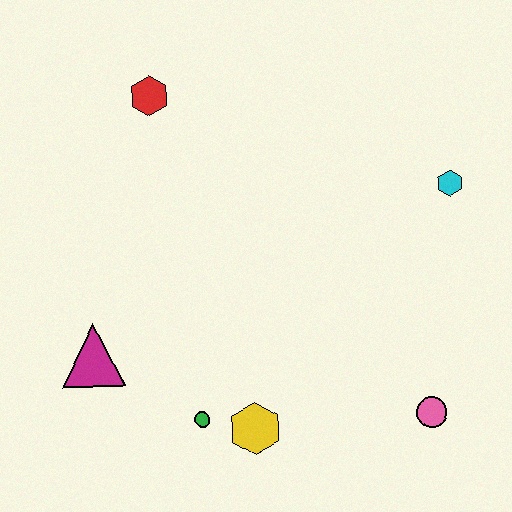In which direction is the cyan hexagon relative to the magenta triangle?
The cyan hexagon is to the right of the magenta triangle.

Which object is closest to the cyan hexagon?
The pink circle is closest to the cyan hexagon.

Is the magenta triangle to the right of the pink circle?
No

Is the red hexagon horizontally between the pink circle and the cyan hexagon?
No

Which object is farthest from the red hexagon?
The pink circle is farthest from the red hexagon.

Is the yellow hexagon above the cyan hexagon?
No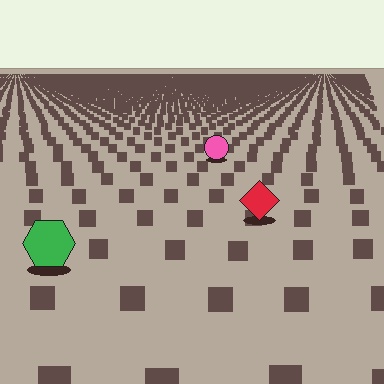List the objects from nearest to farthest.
From nearest to farthest: the green hexagon, the red diamond, the pink circle.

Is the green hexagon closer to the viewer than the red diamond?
Yes. The green hexagon is closer — you can tell from the texture gradient: the ground texture is coarser near it.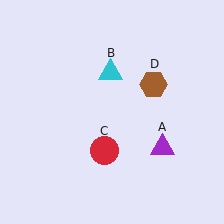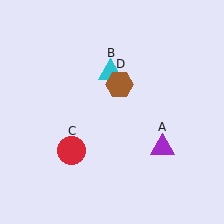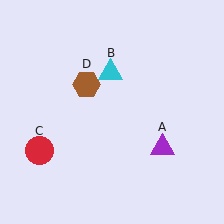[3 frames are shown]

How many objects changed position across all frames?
2 objects changed position: red circle (object C), brown hexagon (object D).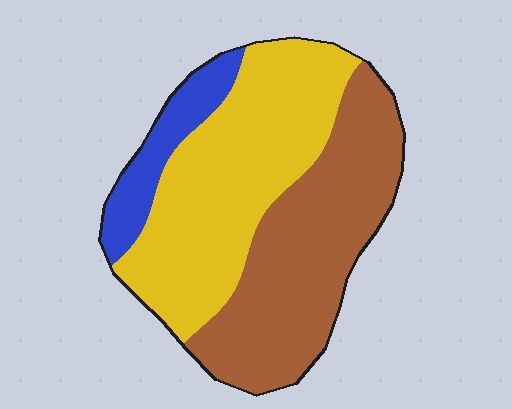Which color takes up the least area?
Blue, at roughly 10%.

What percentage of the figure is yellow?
Yellow takes up between a quarter and a half of the figure.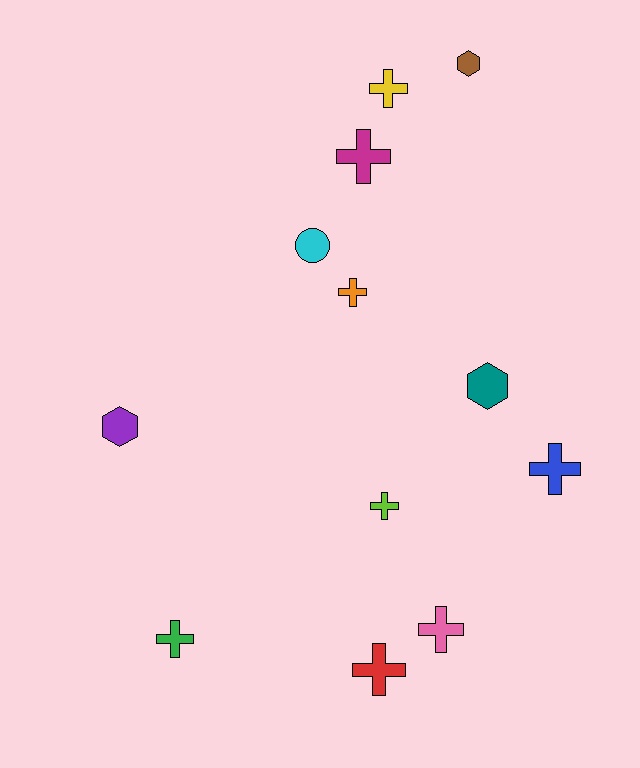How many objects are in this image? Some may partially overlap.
There are 12 objects.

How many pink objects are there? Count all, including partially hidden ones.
There is 1 pink object.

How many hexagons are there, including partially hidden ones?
There are 3 hexagons.